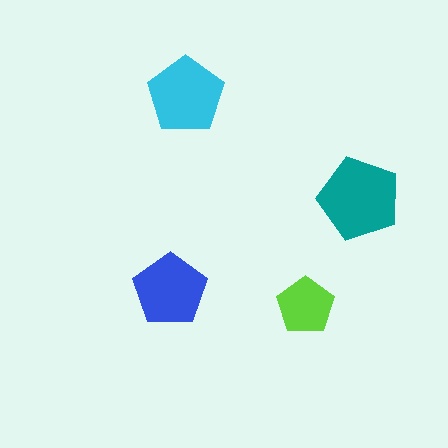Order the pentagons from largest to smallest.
the teal one, the cyan one, the blue one, the lime one.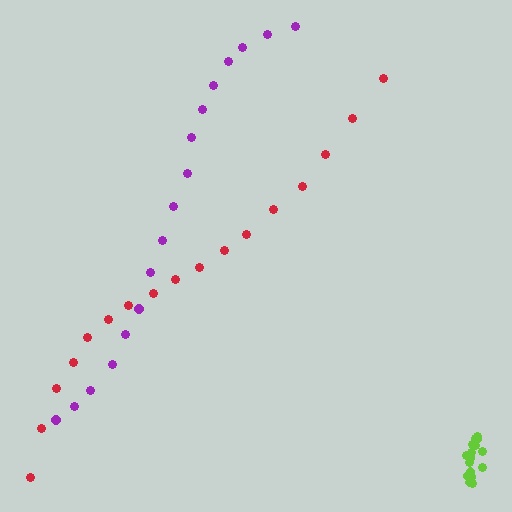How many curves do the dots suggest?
There are 3 distinct paths.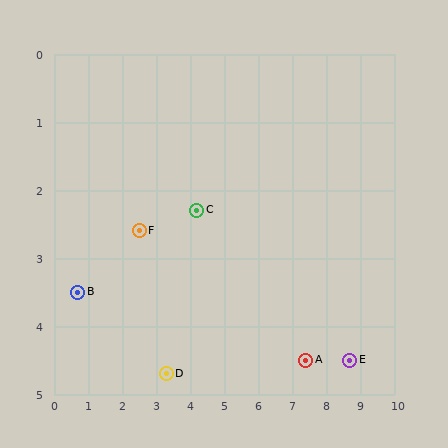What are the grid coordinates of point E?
Point E is at approximately (8.7, 4.5).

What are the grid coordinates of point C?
Point C is at approximately (4.2, 2.3).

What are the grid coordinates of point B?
Point B is at approximately (0.7, 3.5).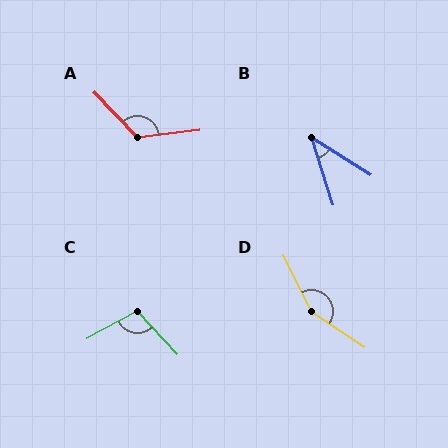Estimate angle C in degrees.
Approximately 104 degrees.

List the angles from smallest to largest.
B (40°), C (104°), A (127°), D (150°).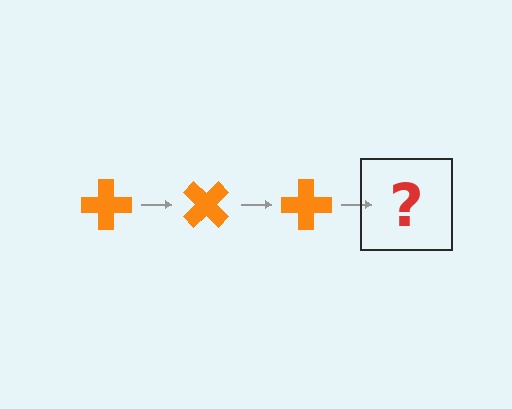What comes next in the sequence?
The next element should be an orange cross rotated 135 degrees.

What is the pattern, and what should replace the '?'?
The pattern is that the cross rotates 45 degrees each step. The '?' should be an orange cross rotated 135 degrees.